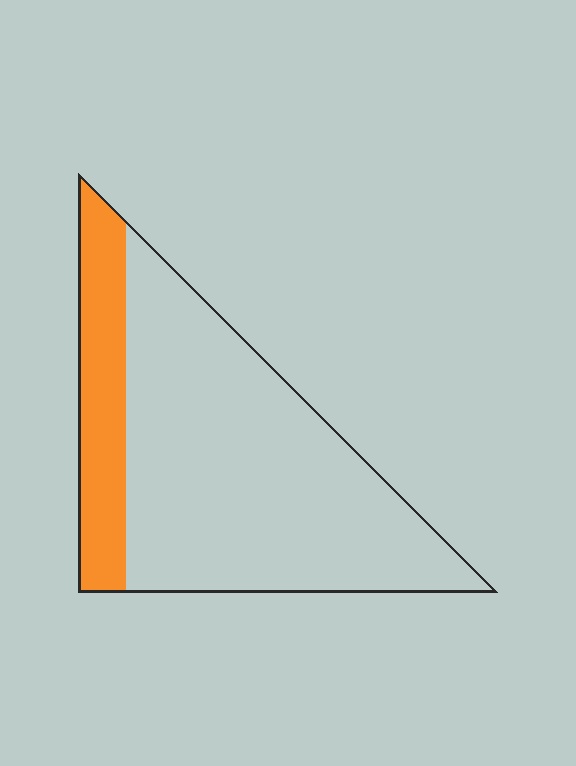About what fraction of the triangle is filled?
About one fifth (1/5).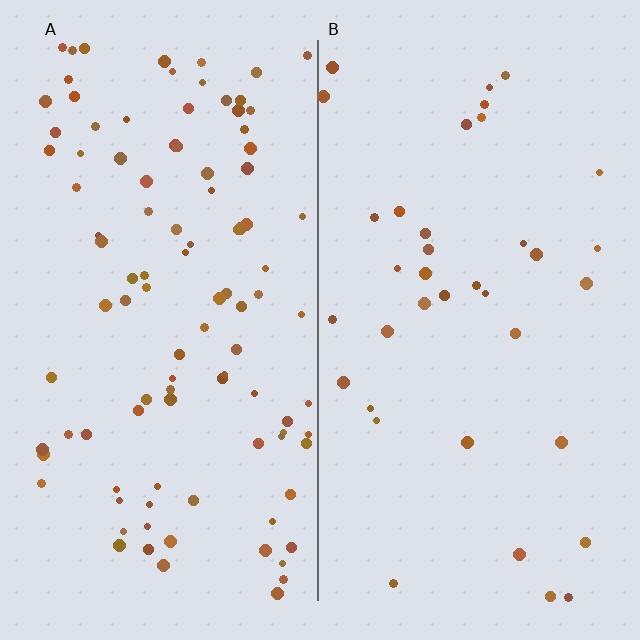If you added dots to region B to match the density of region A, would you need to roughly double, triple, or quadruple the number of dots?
Approximately triple.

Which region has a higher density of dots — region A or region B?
A (the left).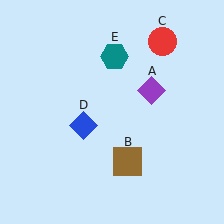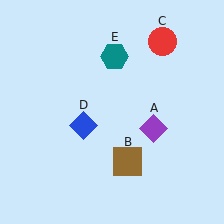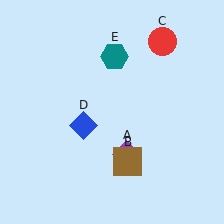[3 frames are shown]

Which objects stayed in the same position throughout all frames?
Brown square (object B) and red circle (object C) and blue diamond (object D) and teal hexagon (object E) remained stationary.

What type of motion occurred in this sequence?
The purple diamond (object A) rotated clockwise around the center of the scene.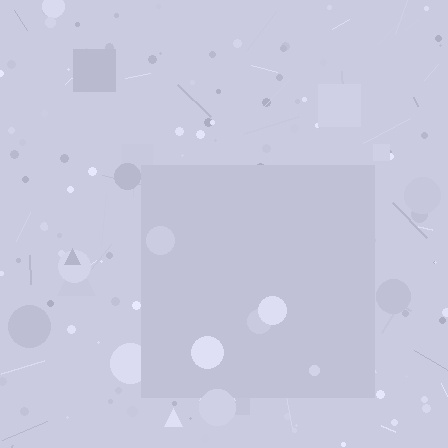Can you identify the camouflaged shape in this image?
The camouflaged shape is a square.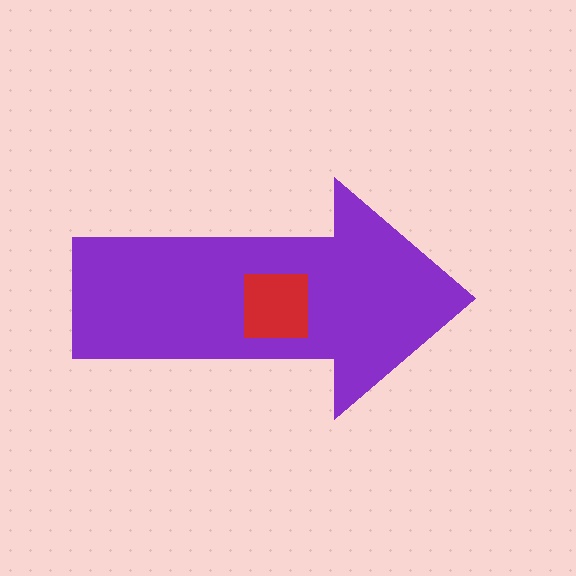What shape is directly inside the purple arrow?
The red square.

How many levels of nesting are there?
2.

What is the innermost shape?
The red square.